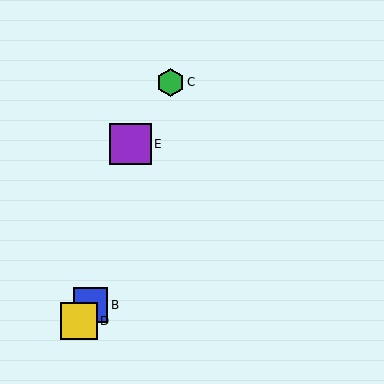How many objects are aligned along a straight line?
3 objects (A, B, D) are aligned along a straight line.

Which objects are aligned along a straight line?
Objects A, B, D are aligned along a straight line.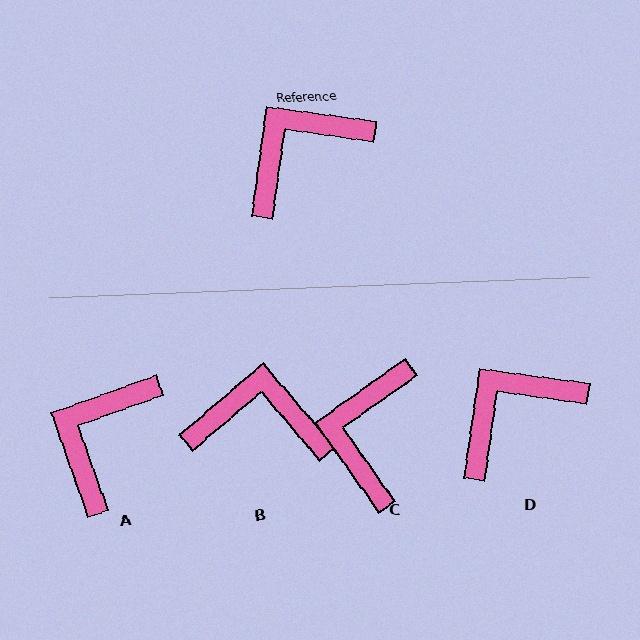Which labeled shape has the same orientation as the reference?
D.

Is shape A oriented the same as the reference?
No, it is off by about 27 degrees.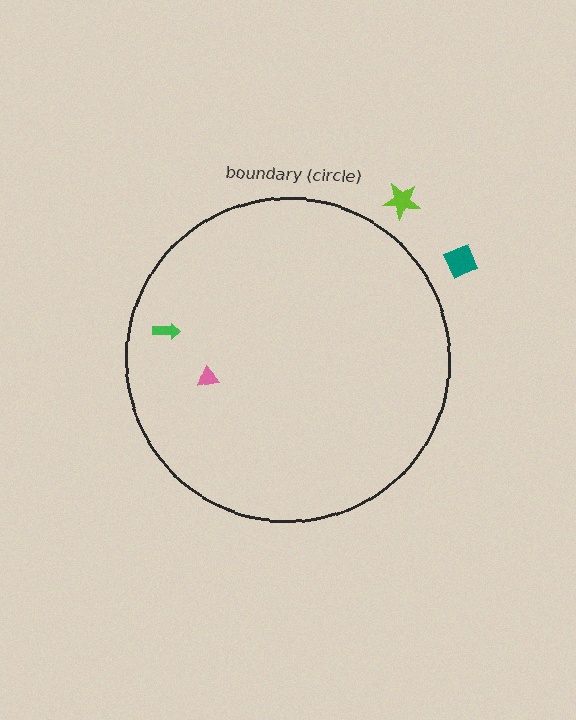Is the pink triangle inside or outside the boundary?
Inside.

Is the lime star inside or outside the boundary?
Outside.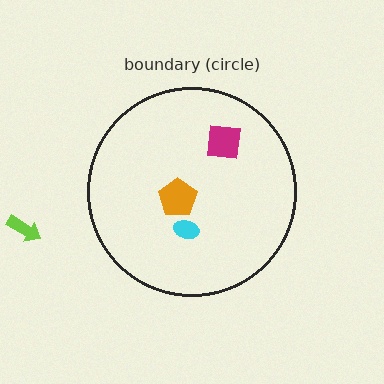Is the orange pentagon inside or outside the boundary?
Inside.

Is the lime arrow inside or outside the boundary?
Outside.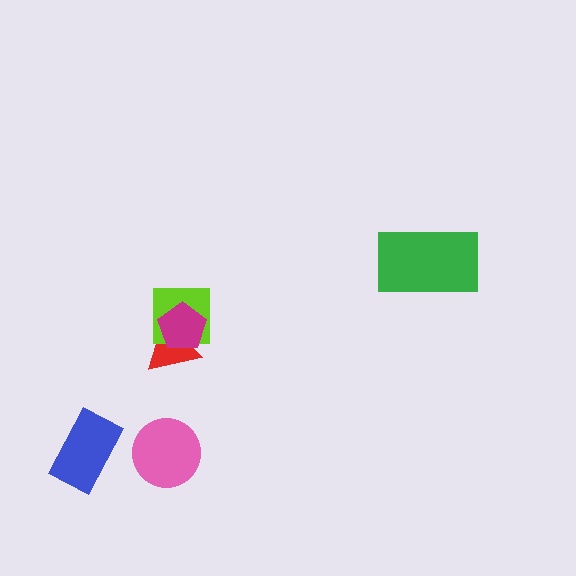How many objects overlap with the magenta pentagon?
2 objects overlap with the magenta pentagon.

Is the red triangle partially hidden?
Yes, it is partially covered by another shape.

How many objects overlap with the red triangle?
2 objects overlap with the red triangle.